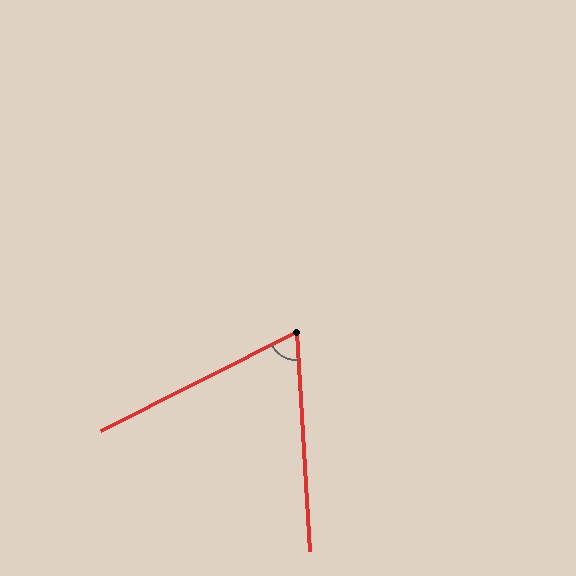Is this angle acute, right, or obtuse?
It is acute.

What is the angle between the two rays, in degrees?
Approximately 67 degrees.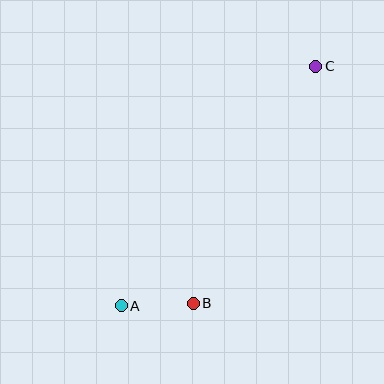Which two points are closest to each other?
Points A and B are closest to each other.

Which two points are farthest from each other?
Points A and C are farthest from each other.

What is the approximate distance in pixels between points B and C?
The distance between B and C is approximately 267 pixels.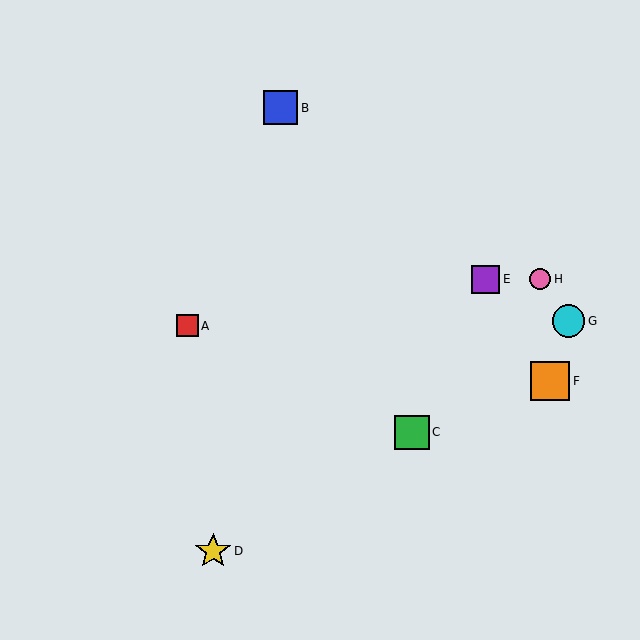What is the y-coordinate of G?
Object G is at y≈321.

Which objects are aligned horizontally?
Objects E, H are aligned horizontally.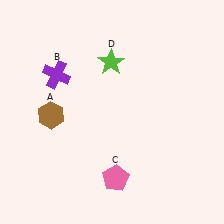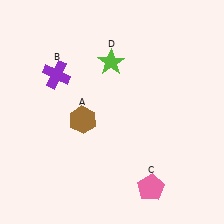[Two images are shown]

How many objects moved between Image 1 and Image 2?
2 objects moved between the two images.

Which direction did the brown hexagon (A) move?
The brown hexagon (A) moved right.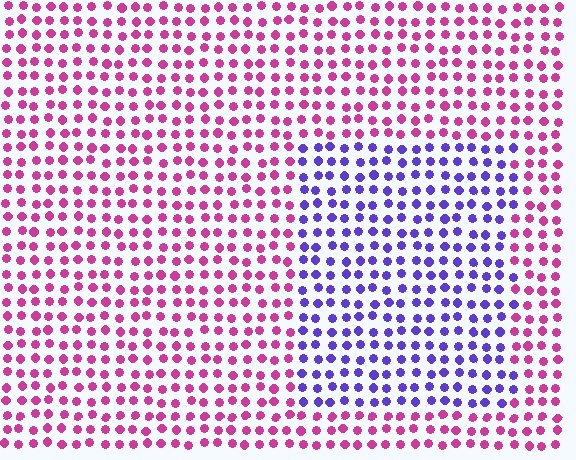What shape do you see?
I see a rectangle.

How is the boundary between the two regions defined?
The boundary is defined purely by a slight shift in hue (about 66 degrees). Spacing, size, and orientation are identical on both sides.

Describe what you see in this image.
The image is filled with small magenta elements in a uniform arrangement. A rectangle-shaped region is visible where the elements are tinted to a slightly different hue, forming a subtle color boundary.